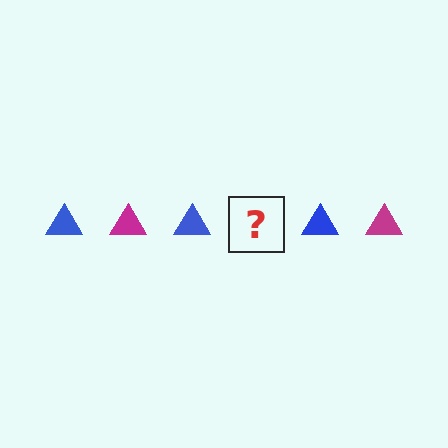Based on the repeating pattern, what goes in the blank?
The blank should be a magenta triangle.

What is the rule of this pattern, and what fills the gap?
The rule is that the pattern cycles through blue, magenta triangles. The gap should be filled with a magenta triangle.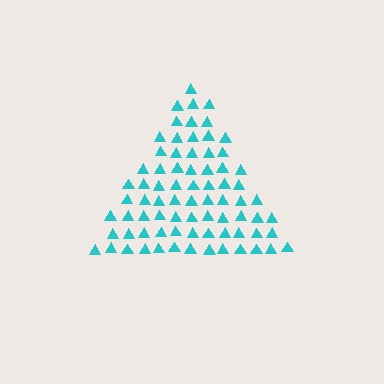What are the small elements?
The small elements are triangles.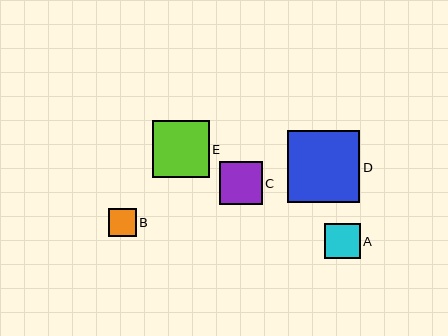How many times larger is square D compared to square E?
Square D is approximately 1.3 times the size of square E.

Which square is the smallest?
Square B is the smallest with a size of approximately 28 pixels.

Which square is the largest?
Square D is the largest with a size of approximately 72 pixels.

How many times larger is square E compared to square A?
Square E is approximately 1.6 times the size of square A.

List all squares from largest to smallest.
From largest to smallest: D, E, C, A, B.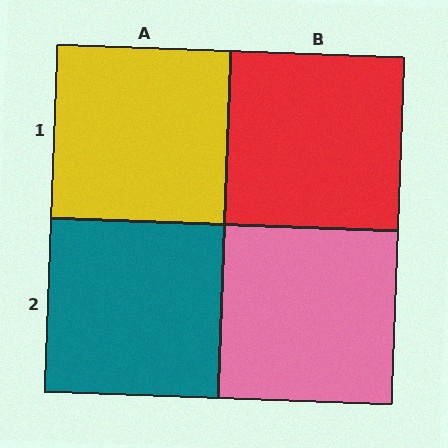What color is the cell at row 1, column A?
Yellow.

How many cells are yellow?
1 cell is yellow.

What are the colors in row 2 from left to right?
Teal, pink.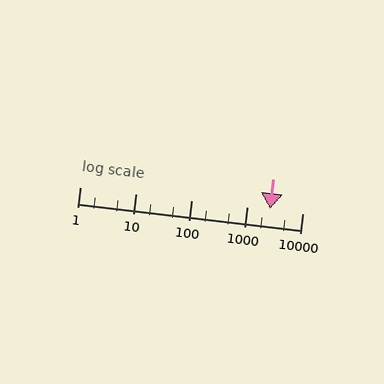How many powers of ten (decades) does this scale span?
The scale spans 4 decades, from 1 to 10000.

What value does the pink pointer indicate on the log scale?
The pointer indicates approximately 2600.